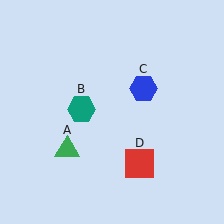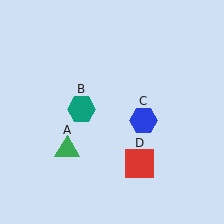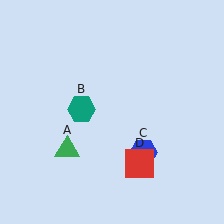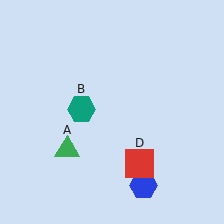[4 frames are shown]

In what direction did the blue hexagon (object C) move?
The blue hexagon (object C) moved down.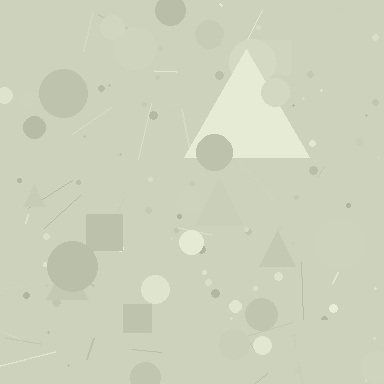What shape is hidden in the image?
A triangle is hidden in the image.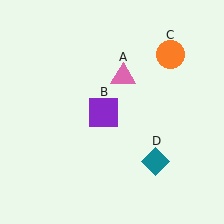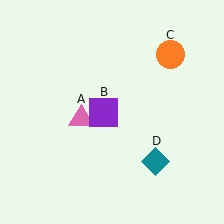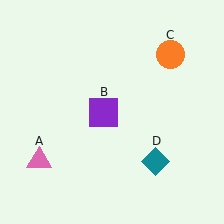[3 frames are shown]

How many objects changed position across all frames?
1 object changed position: pink triangle (object A).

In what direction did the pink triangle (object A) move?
The pink triangle (object A) moved down and to the left.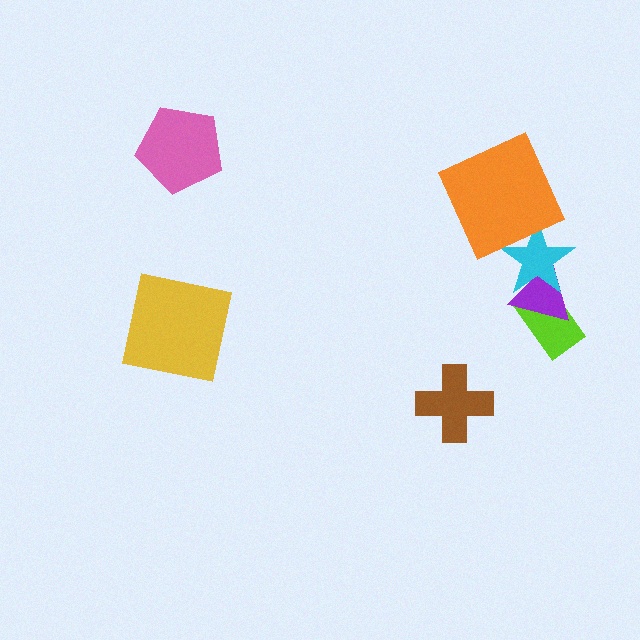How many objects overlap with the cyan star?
3 objects overlap with the cyan star.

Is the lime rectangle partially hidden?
Yes, it is partially covered by another shape.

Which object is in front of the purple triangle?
The cyan star is in front of the purple triangle.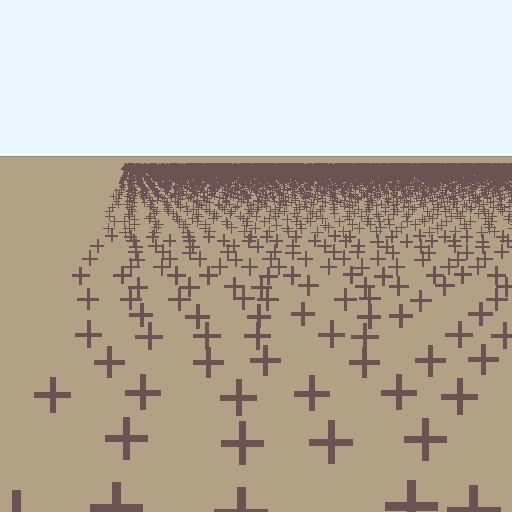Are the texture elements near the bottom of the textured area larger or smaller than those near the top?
Larger. Near the bottom, elements are closer to the viewer and appear at a bigger on-screen size.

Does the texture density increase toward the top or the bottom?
Density increases toward the top.